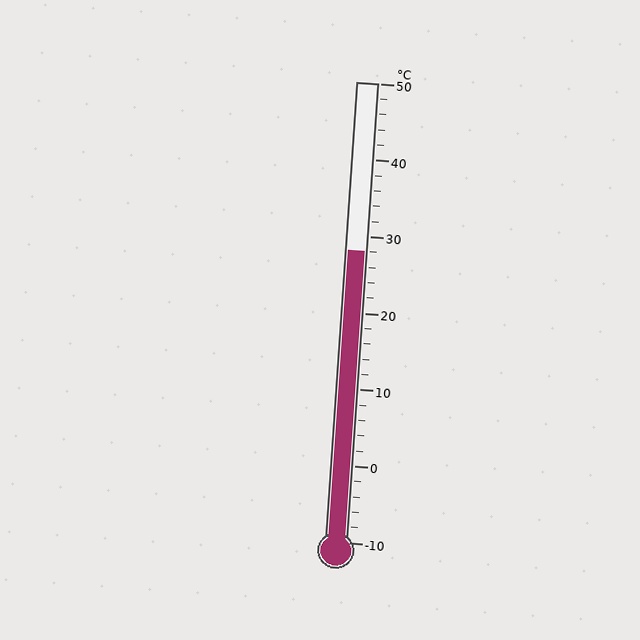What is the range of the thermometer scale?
The thermometer scale ranges from -10°C to 50°C.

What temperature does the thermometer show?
The thermometer shows approximately 28°C.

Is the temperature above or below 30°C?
The temperature is below 30°C.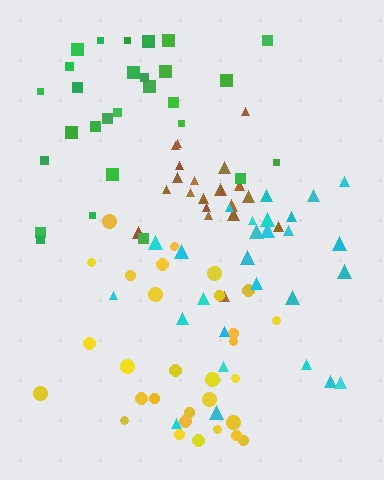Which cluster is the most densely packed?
Brown.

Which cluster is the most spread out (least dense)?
Cyan.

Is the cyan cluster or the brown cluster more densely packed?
Brown.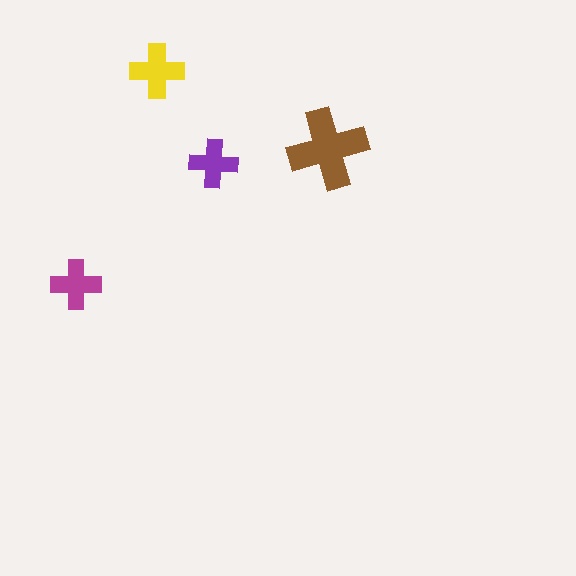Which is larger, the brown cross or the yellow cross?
The brown one.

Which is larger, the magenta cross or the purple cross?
The magenta one.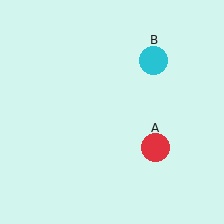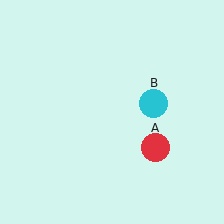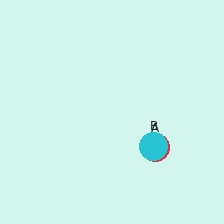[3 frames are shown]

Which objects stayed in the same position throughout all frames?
Red circle (object A) remained stationary.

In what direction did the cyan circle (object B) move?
The cyan circle (object B) moved down.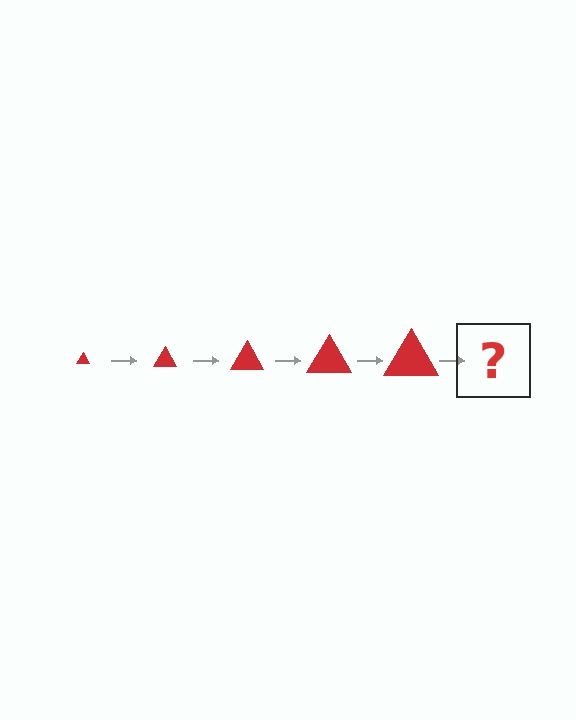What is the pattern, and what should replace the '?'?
The pattern is that the triangle gets progressively larger each step. The '?' should be a red triangle, larger than the previous one.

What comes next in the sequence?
The next element should be a red triangle, larger than the previous one.